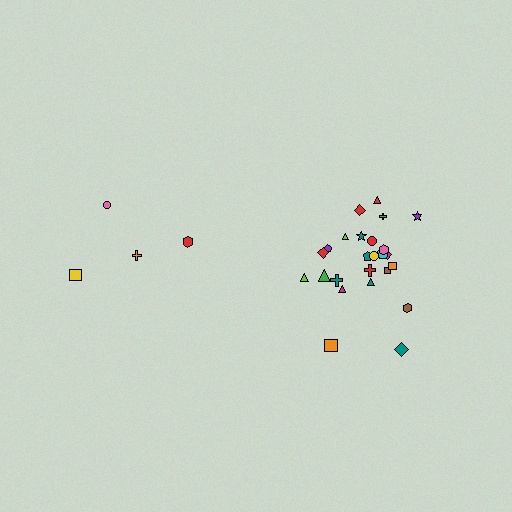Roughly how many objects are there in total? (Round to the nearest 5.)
Roughly 30 objects in total.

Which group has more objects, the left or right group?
The right group.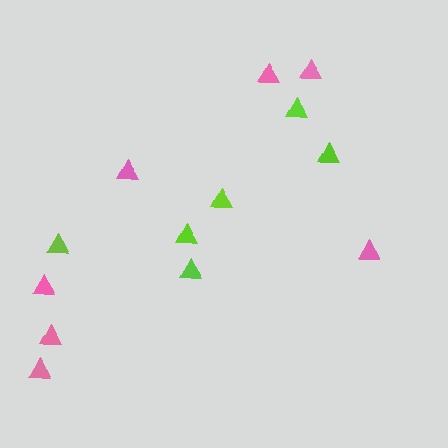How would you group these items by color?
There are 2 groups: one group of pink triangles (7) and one group of lime triangles (6).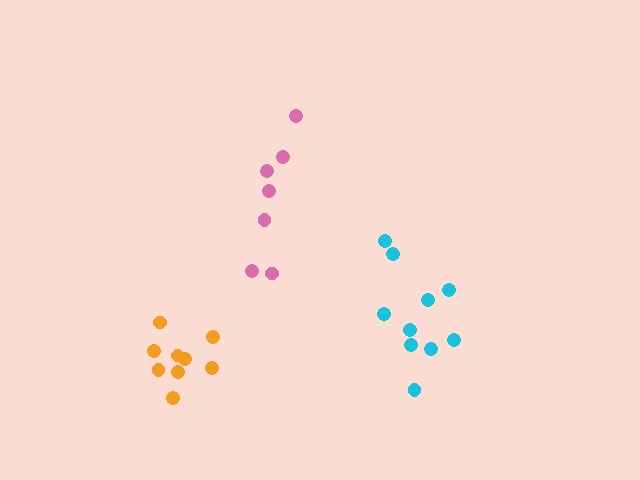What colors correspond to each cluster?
The clusters are colored: orange, pink, cyan.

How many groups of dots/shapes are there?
There are 3 groups.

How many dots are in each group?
Group 1: 9 dots, Group 2: 7 dots, Group 3: 10 dots (26 total).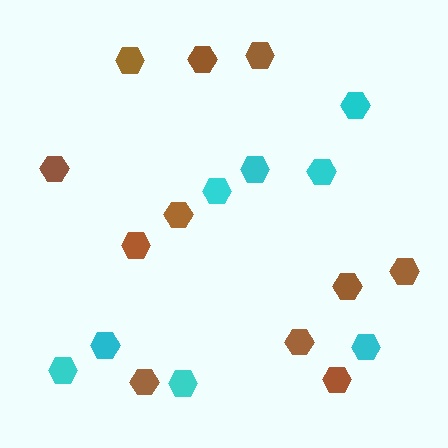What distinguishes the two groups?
There are 2 groups: one group of brown hexagons (11) and one group of cyan hexagons (8).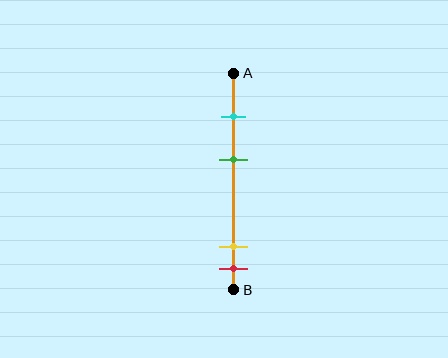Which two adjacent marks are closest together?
The yellow and red marks are the closest adjacent pair.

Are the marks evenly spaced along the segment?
No, the marks are not evenly spaced.